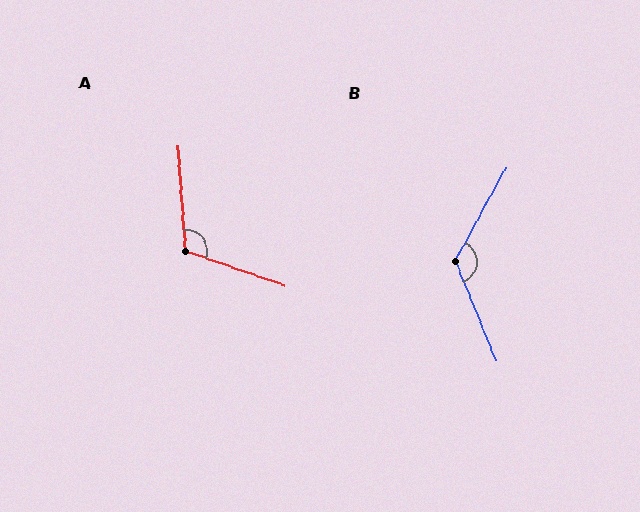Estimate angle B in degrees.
Approximately 129 degrees.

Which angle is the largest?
B, at approximately 129 degrees.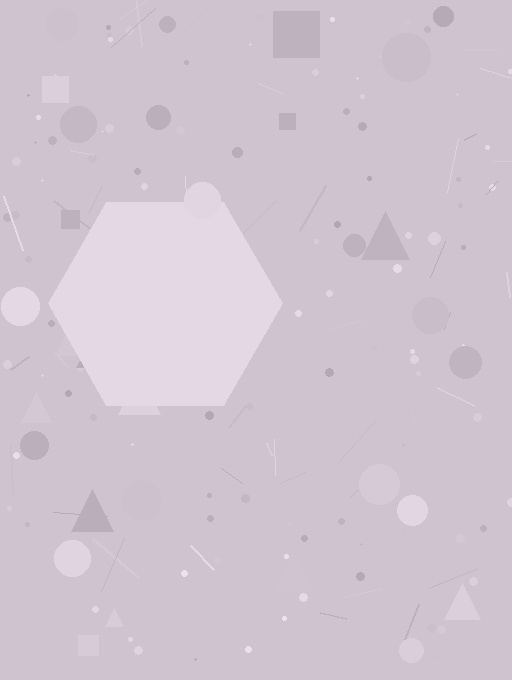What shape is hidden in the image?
A hexagon is hidden in the image.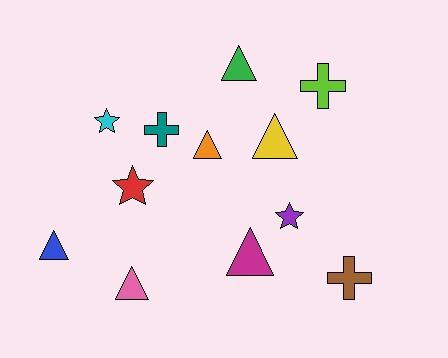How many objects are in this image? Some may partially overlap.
There are 12 objects.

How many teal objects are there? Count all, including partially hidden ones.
There is 1 teal object.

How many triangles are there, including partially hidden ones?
There are 6 triangles.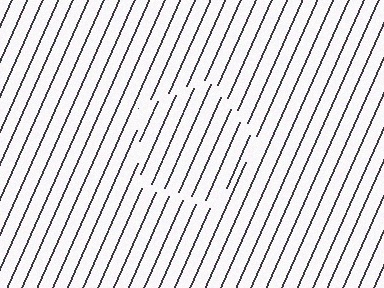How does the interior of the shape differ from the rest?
The interior of the shape contains the same grating, shifted by half a period — the contour is defined by the phase discontinuity where line-ends from the inner and outer gratings abut.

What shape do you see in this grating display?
An illusory pentagon. The interior of the shape contains the same grating, shifted by half a period — the contour is defined by the phase discontinuity where line-ends from the inner and outer gratings abut.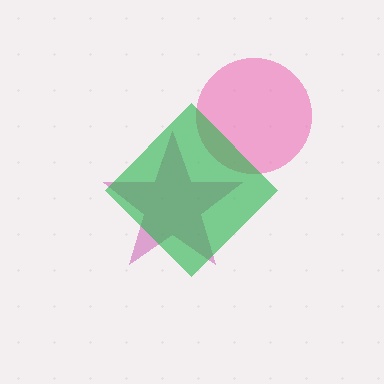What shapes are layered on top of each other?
The layered shapes are: a pink circle, a magenta star, a green diamond.